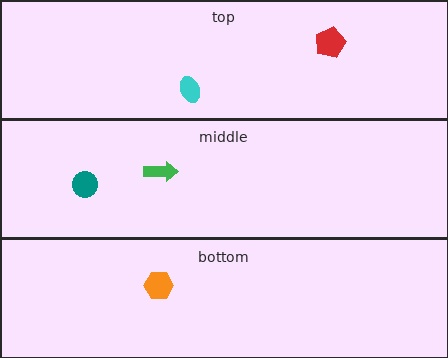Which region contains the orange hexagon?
The bottom region.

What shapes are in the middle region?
The green arrow, the teal circle.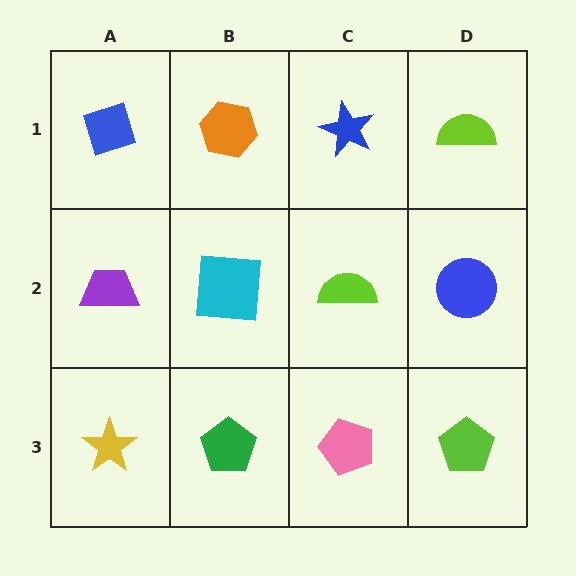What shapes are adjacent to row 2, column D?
A lime semicircle (row 1, column D), a lime pentagon (row 3, column D), a lime semicircle (row 2, column C).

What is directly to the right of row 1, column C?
A lime semicircle.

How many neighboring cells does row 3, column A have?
2.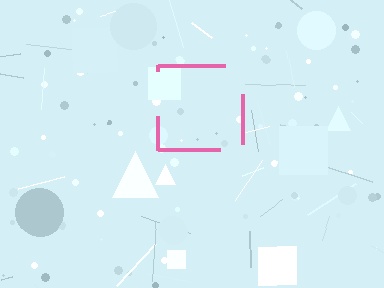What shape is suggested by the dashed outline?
The dashed outline suggests a square.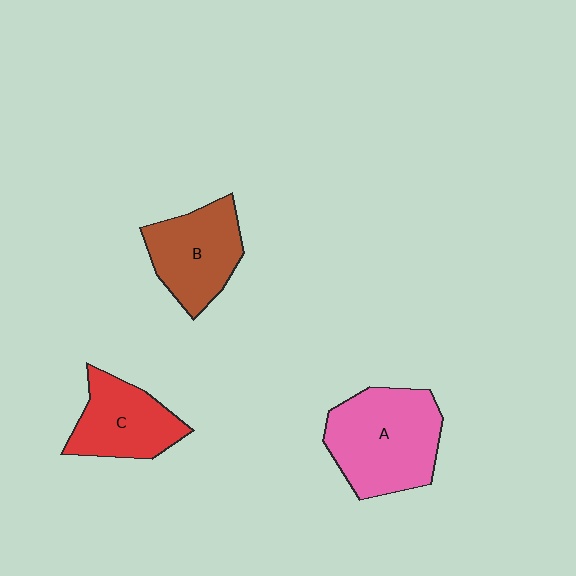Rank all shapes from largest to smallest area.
From largest to smallest: A (pink), B (brown), C (red).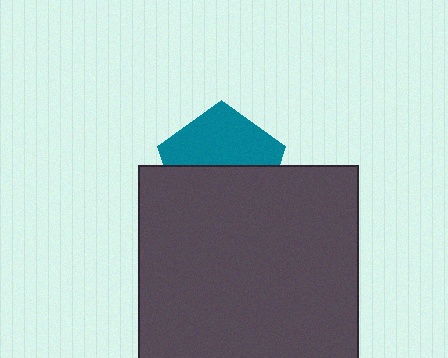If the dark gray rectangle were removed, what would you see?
You would see the complete teal pentagon.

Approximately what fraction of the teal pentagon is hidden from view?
Roughly 51% of the teal pentagon is hidden behind the dark gray rectangle.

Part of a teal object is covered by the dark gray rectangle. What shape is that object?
It is a pentagon.